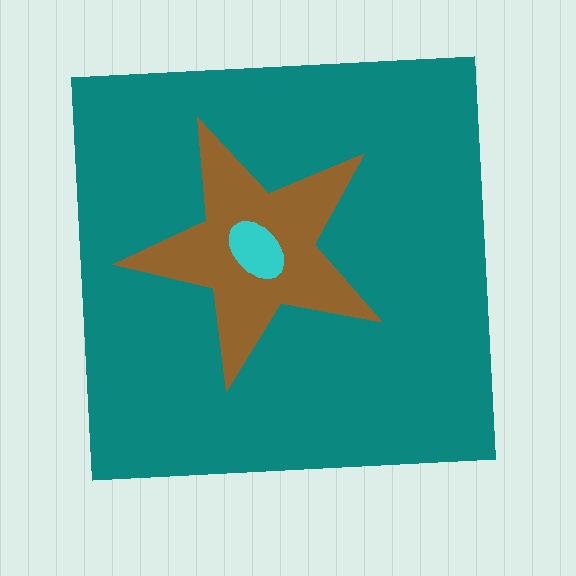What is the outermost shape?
The teal square.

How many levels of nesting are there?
3.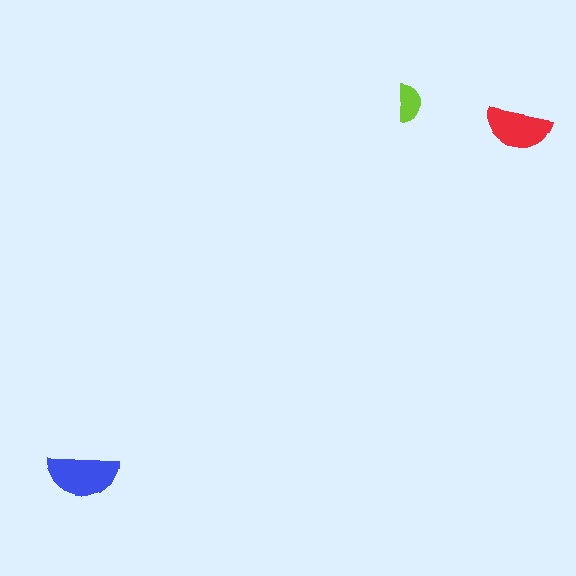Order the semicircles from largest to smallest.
the blue one, the red one, the lime one.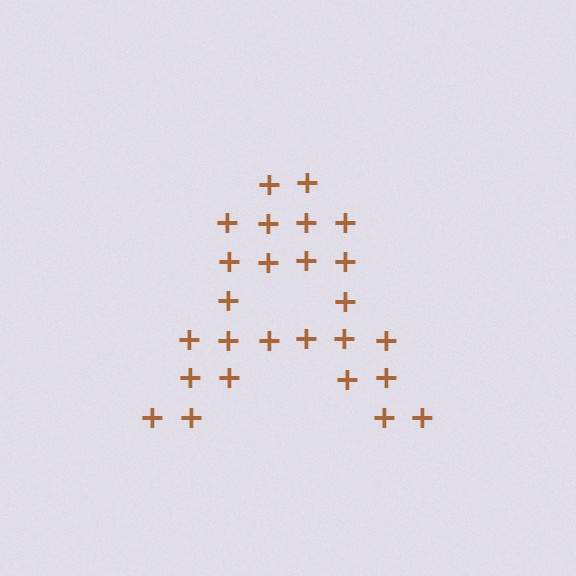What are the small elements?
The small elements are plus signs.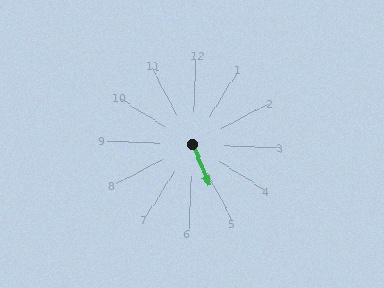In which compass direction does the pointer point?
Southeast.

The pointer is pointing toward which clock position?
Roughly 5 o'clock.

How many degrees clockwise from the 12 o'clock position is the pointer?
Approximately 155 degrees.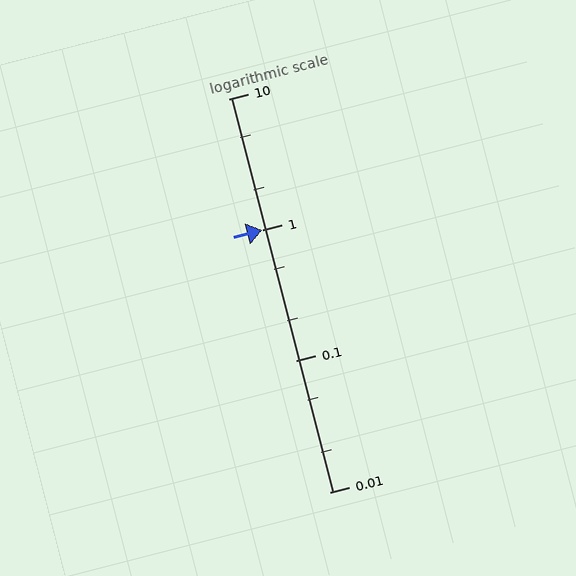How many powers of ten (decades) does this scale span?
The scale spans 3 decades, from 0.01 to 10.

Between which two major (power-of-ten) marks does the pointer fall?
The pointer is between 1 and 10.